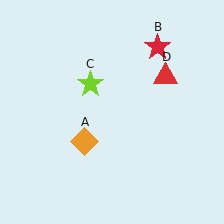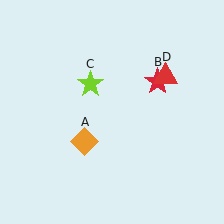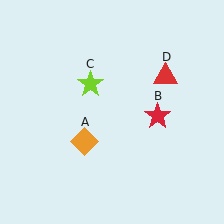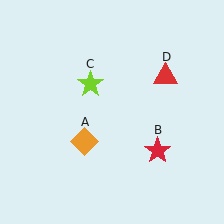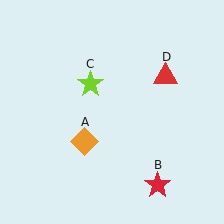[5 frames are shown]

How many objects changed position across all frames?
1 object changed position: red star (object B).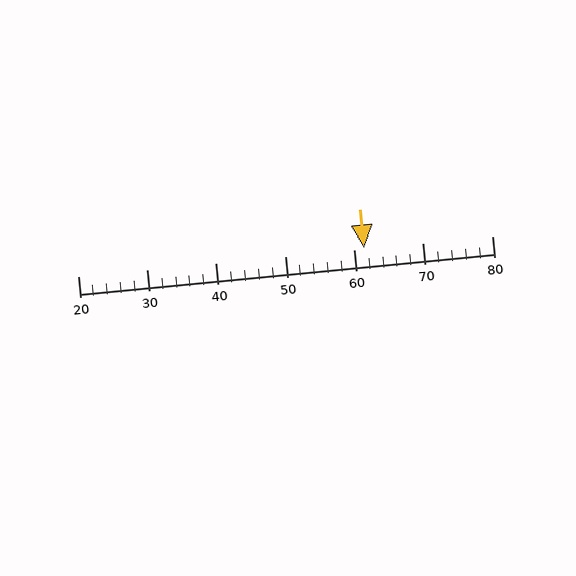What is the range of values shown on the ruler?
The ruler shows values from 20 to 80.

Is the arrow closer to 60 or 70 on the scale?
The arrow is closer to 60.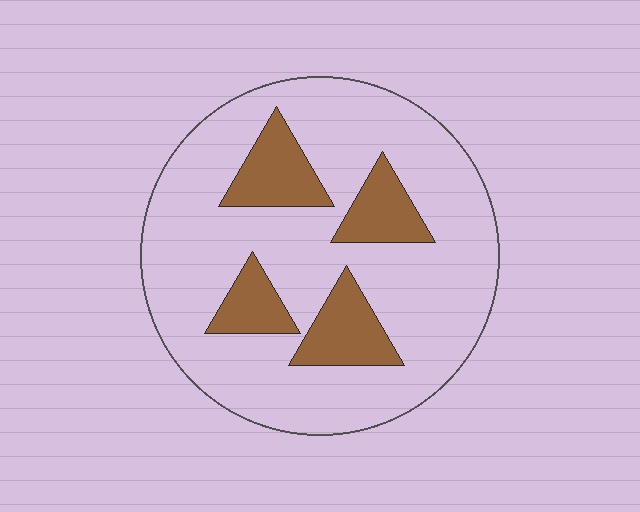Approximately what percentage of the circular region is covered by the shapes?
Approximately 20%.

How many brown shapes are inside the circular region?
4.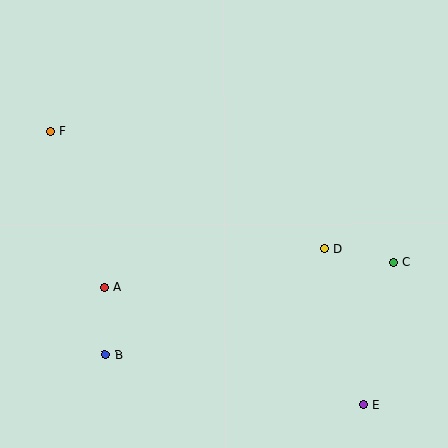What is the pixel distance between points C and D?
The distance between C and D is 71 pixels.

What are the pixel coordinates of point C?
Point C is at (393, 263).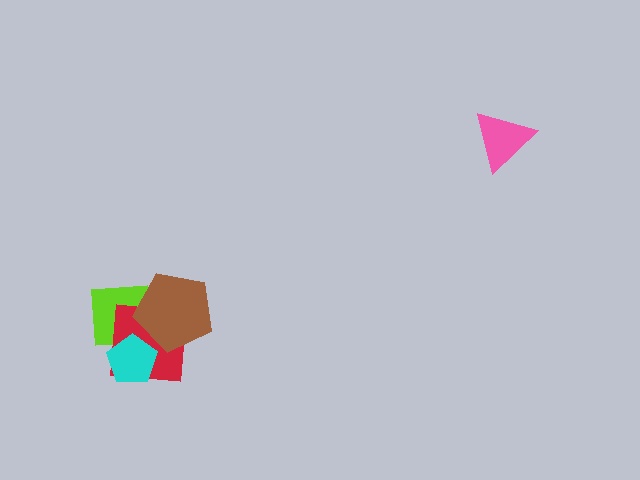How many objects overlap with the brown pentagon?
2 objects overlap with the brown pentagon.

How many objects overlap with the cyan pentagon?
2 objects overlap with the cyan pentagon.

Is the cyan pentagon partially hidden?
No, no other shape covers it.